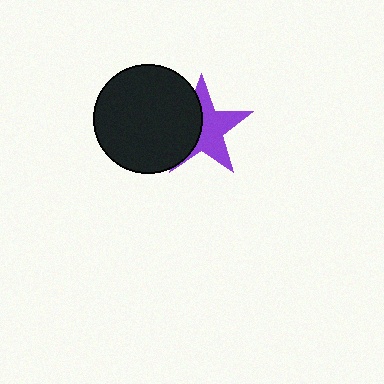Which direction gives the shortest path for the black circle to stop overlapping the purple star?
Moving left gives the shortest separation.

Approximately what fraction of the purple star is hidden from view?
Roughly 43% of the purple star is hidden behind the black circle.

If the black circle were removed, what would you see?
You would see the complete purple star.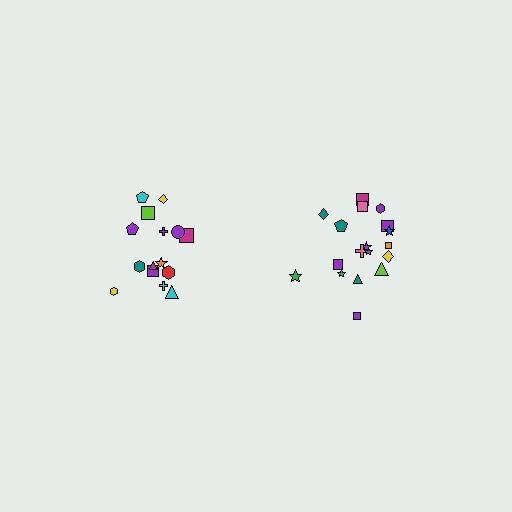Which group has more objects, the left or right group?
The right group.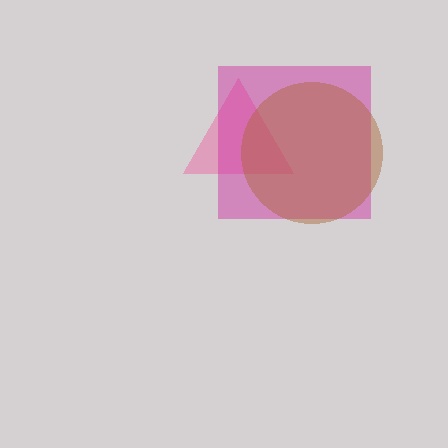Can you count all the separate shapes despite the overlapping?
Yes, there are 3 separate shapes.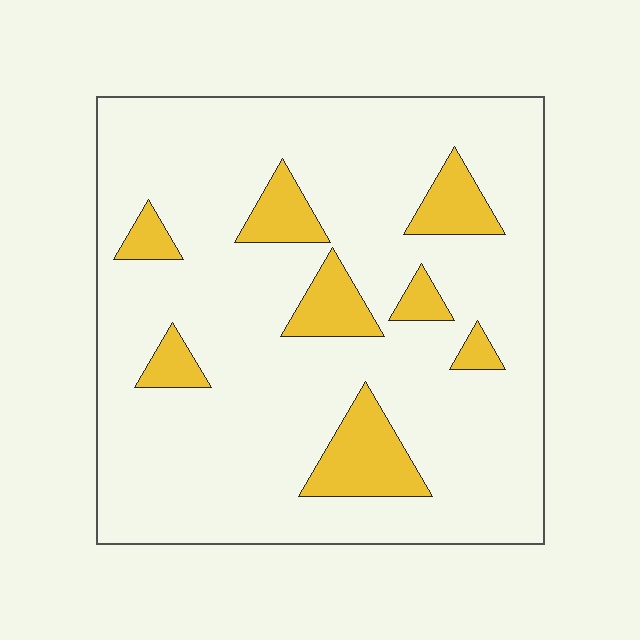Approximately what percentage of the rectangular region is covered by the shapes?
Approximately 15%.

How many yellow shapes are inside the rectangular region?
8.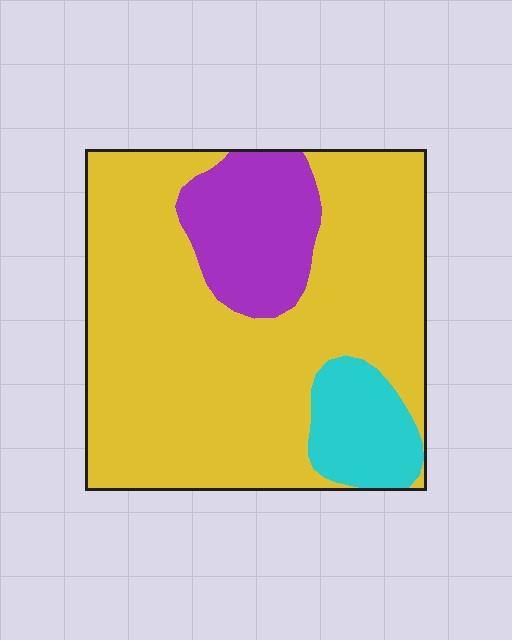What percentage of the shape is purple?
Purple takes up about one sixth (1/6) of the shape.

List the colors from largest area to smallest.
From largest to smallest: yellow, purple, cyan.